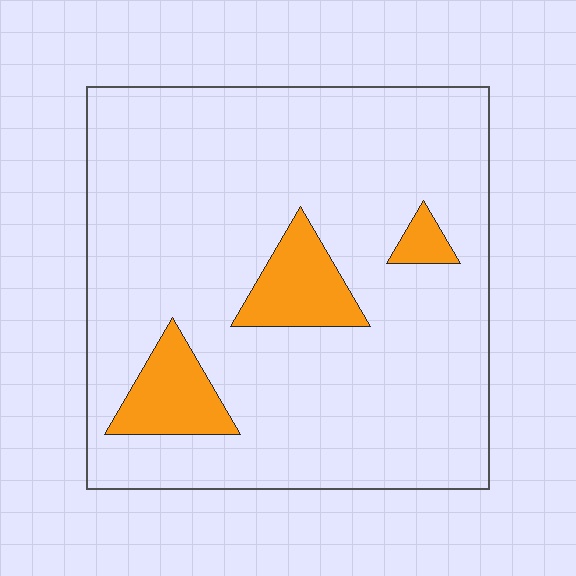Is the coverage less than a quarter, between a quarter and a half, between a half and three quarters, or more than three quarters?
Less than a quarter.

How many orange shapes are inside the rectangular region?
3.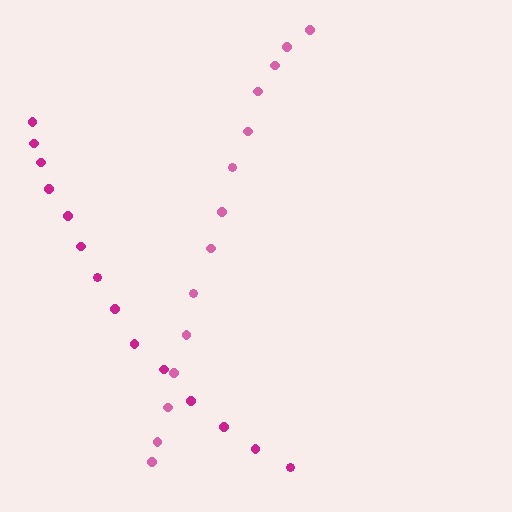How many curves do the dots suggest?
There are 2 distinct paths.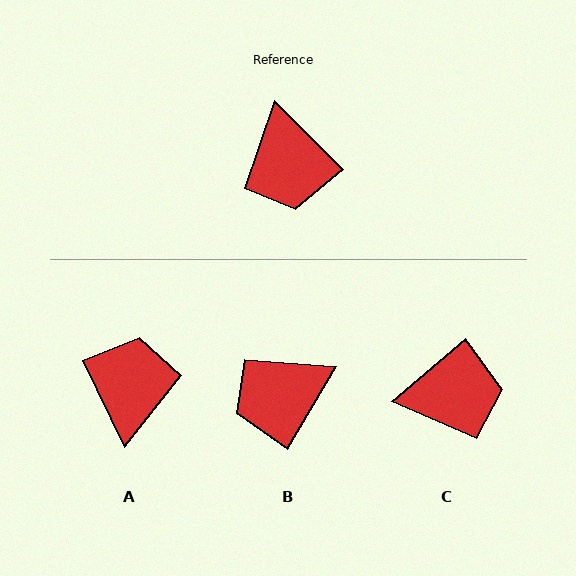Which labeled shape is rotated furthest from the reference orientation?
A, about 161 degrees away.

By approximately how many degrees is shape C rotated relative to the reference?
Approximately 85 degrees counter-clockwise.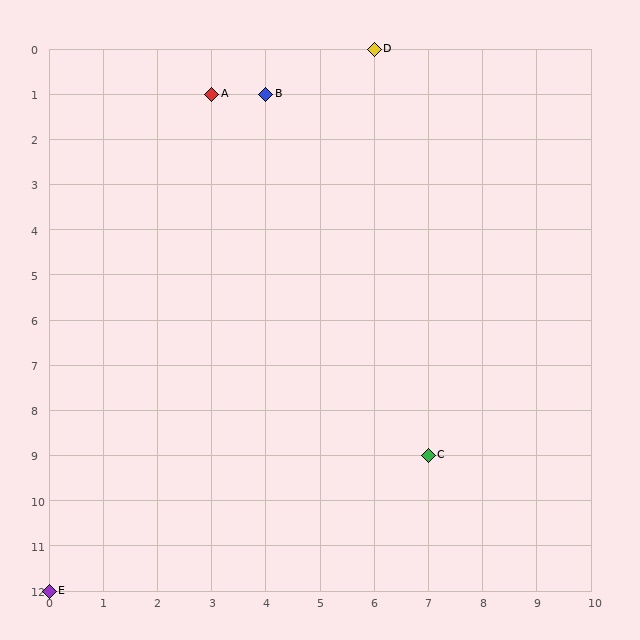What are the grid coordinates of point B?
Point B is at grid coordinates (4, 1).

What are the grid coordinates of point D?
Point D is at grid coordinates (6, 0).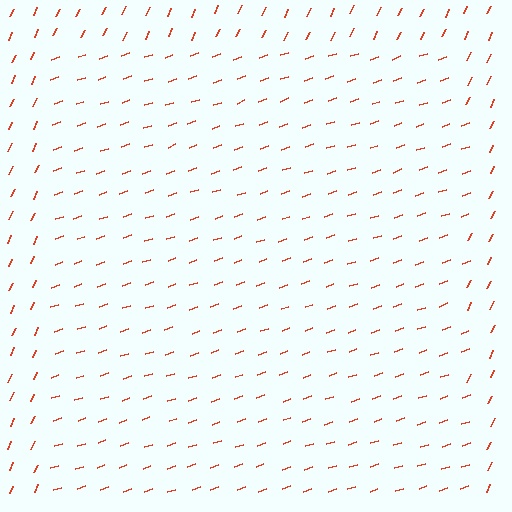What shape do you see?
I see a rectangle.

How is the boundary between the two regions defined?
The boundary is defined purely by a change in line orientation (approximately 45 degrees difference). All lines are the same color and thickness.